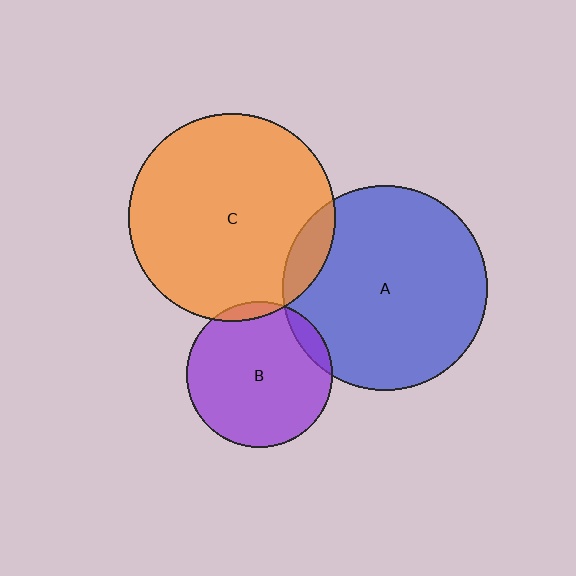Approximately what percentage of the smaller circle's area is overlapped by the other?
Approximately 5%.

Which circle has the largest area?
Circle C (orange).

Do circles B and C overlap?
Yes.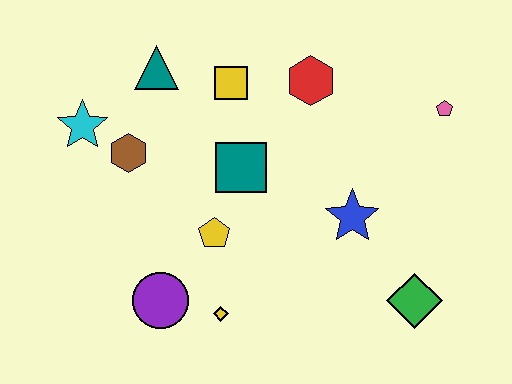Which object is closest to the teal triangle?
The yellow square is closest to the teal triangle.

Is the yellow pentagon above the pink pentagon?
No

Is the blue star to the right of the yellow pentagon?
Yes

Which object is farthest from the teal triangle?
The green diamond is farthest from the teal triangle.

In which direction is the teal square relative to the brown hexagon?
The teal square is to the right of the brown hexagon.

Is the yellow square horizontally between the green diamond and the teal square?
No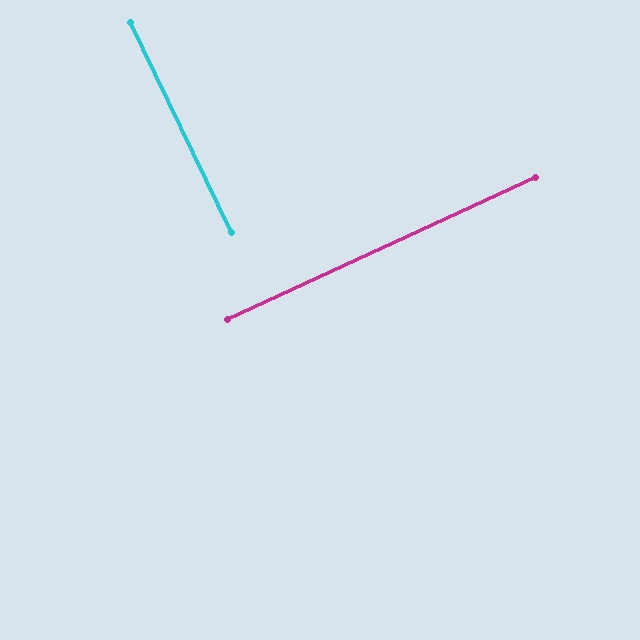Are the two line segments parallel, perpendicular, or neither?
Perpendicular — they meet at approximately 89°.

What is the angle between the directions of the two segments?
Approximately 89 degrees.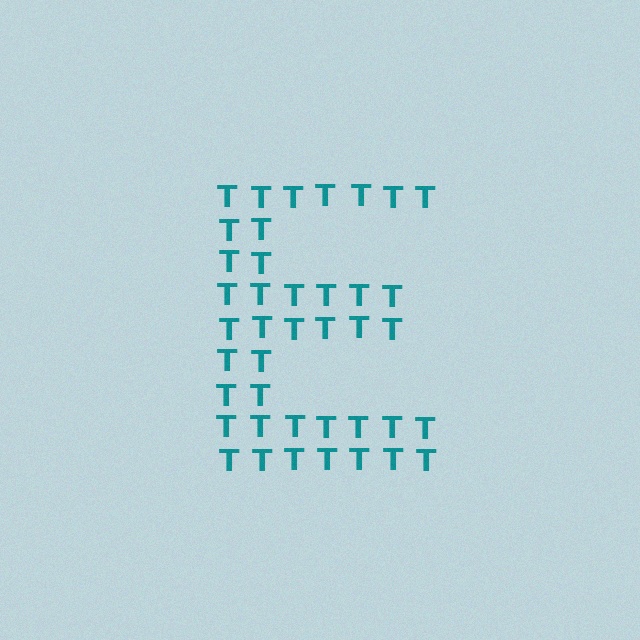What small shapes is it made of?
It is made of small letter T's.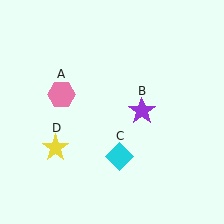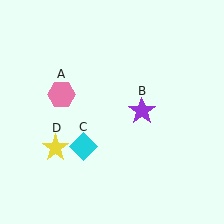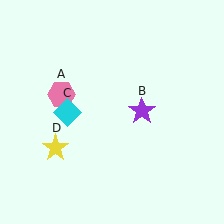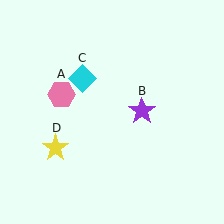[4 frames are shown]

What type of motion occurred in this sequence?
The cyan diamond (object C) rotated clockwise around the center of the scene.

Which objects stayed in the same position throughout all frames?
Pink hexagon (object A) and purple star (object B) and yellow star (object D) remained stationary.